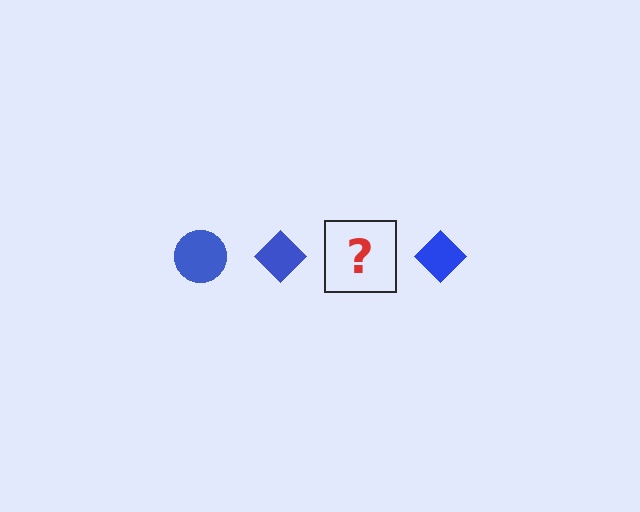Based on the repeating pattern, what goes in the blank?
The blank should be a blue circle.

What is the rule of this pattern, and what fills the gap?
The rule is that the pattern cycles through circle, diamond shapes in blue. The gap should be filled with a blue circle.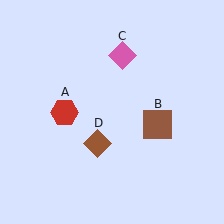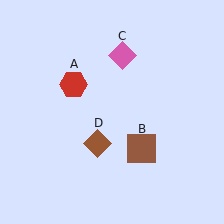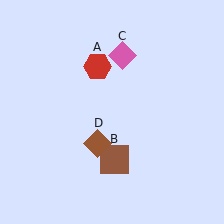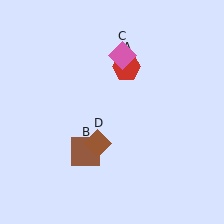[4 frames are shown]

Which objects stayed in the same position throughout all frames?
Pink diamond (object C) and brown diamond (object D) remained stationary.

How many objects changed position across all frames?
2 objects changed position: red hexagon (object A), brown square (object B).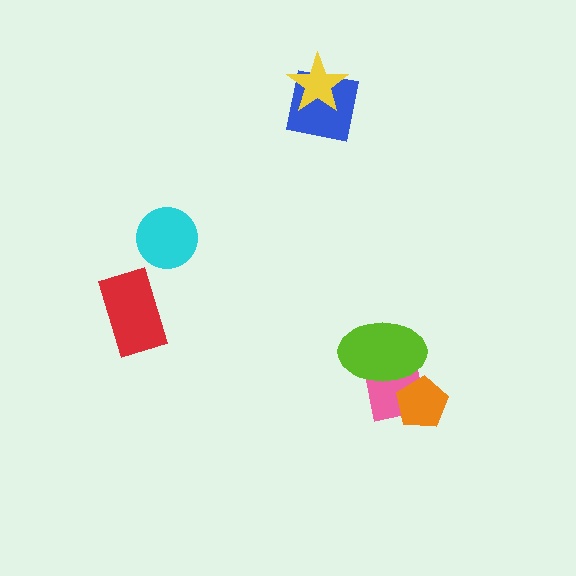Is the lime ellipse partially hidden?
Yes, it is partially covered by another shape.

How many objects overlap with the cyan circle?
0 objects overlap with the cyan circle.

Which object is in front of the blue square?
The yellow star is in front of the blue square.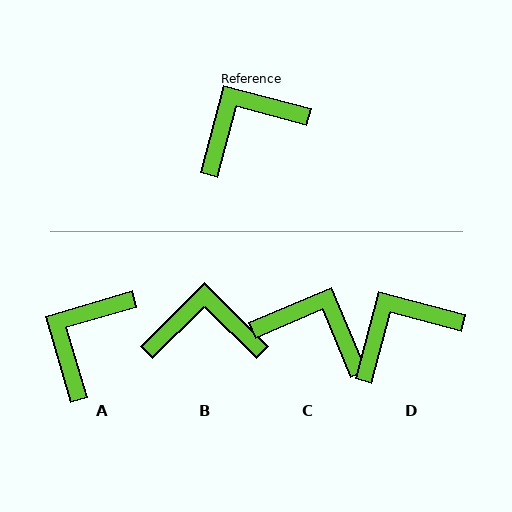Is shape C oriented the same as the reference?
No, it is off by about 52 degrees.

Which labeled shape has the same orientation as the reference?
D.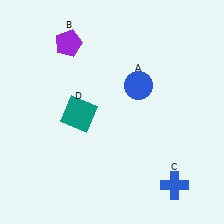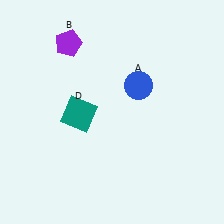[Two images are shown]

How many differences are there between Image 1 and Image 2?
There is 1 difference between the two images.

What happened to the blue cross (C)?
The blue cross (C) was removed in Image 2. It was in the bottom-right area of Image 1.